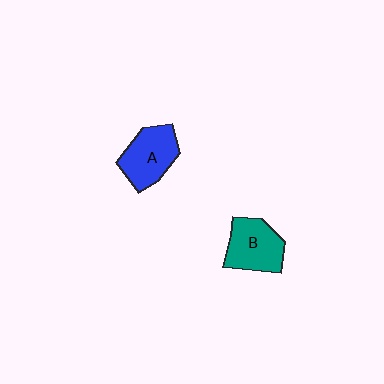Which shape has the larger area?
Shape A (blue).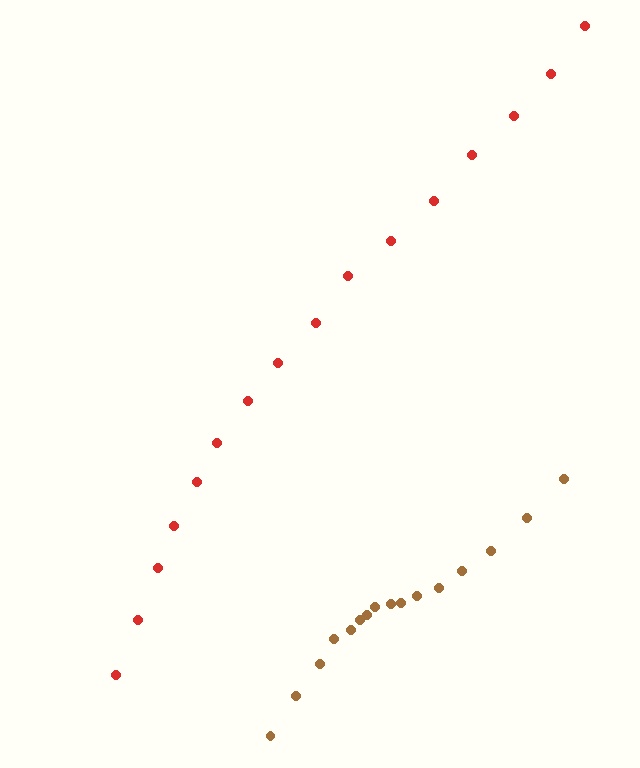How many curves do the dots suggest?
There are 2 distinct paths.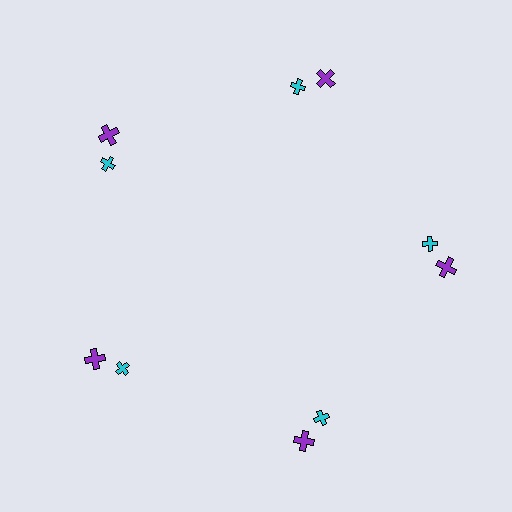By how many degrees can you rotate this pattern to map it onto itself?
The pattern maps onto itself every 72 degrees of rotation.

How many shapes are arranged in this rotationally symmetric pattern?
There are 10 shapes, arranged in 5 groups of 2.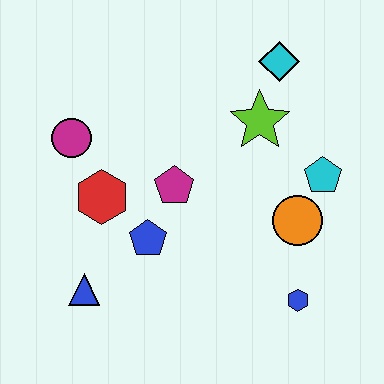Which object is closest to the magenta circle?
The red hexagon is closest to the magenta circle.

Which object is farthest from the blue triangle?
The cyan diamond is farthest from the blue triangle.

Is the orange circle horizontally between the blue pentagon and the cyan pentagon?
Yes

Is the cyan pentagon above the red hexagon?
Yes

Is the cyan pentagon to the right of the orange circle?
Yes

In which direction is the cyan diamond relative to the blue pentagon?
The cyan diamond is above the blue pentagon.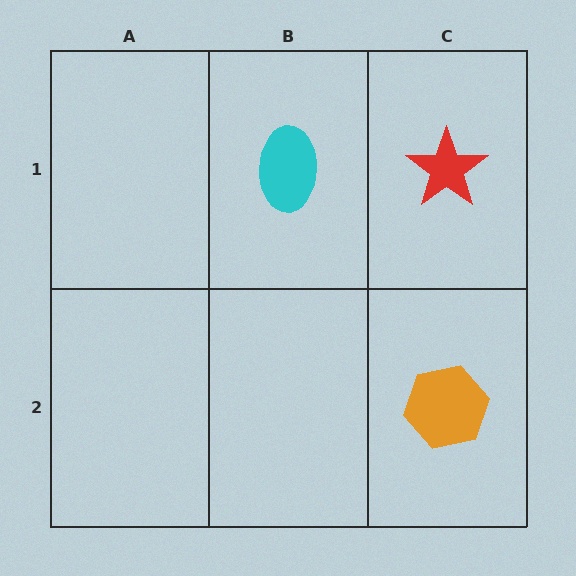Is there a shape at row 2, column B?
No, that cell is empty.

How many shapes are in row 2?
1 shape.